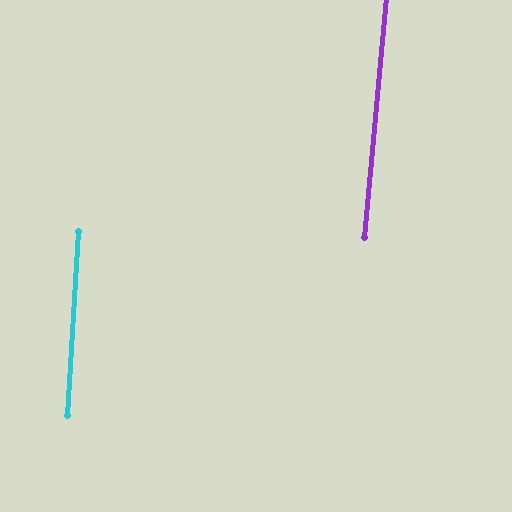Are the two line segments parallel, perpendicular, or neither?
Parallel — their directions differ by only 1.6°.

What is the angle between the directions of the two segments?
Approximately 2 degrees.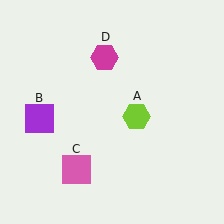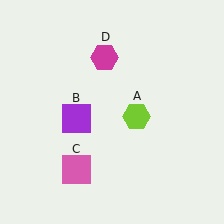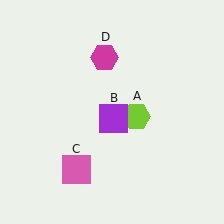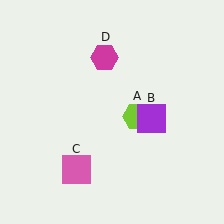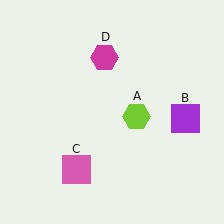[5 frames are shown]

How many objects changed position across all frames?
1 object changed position: purple square (object B).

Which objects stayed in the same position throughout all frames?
Lime hexagon (object A) and pink square (object C) and magenta hexagon (object D) remained stationary.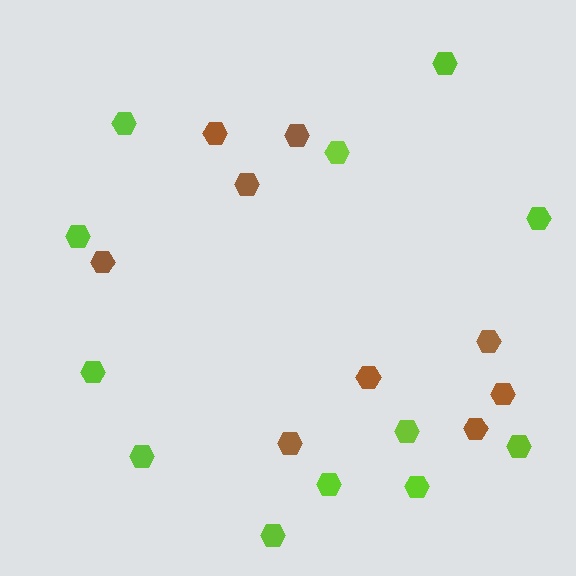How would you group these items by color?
There are 2 groups: one group of brown hexagons (9) and one group of lime hexagons (12).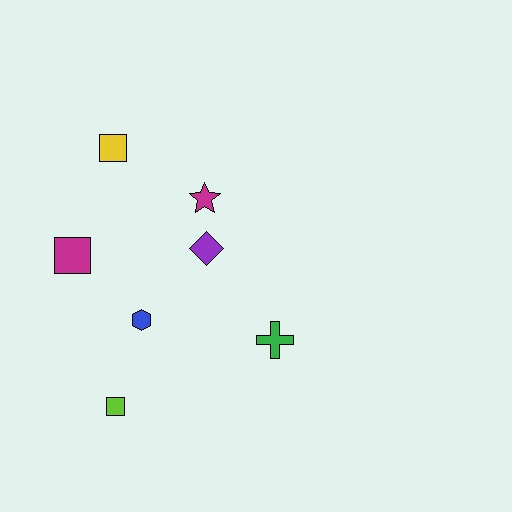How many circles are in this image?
There are no circles.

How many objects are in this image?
There are 7 objects.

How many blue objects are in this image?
There is 1 blue object.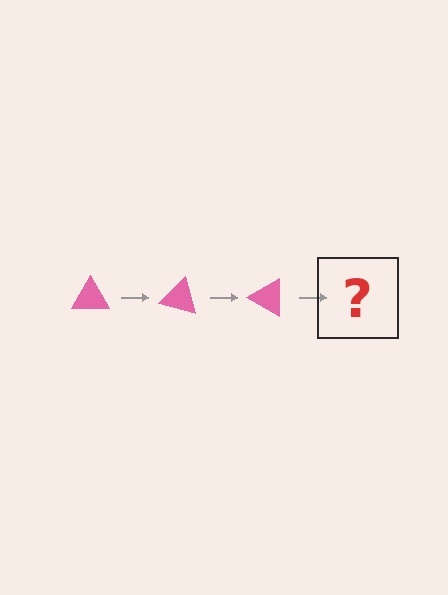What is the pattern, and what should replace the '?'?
The pattern is that the triangle rotates 15 degrees each step. The '?' should be a pink triangle rotated 45 degrees.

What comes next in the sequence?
The next element should be a pink triangle rotated 45 degrees.